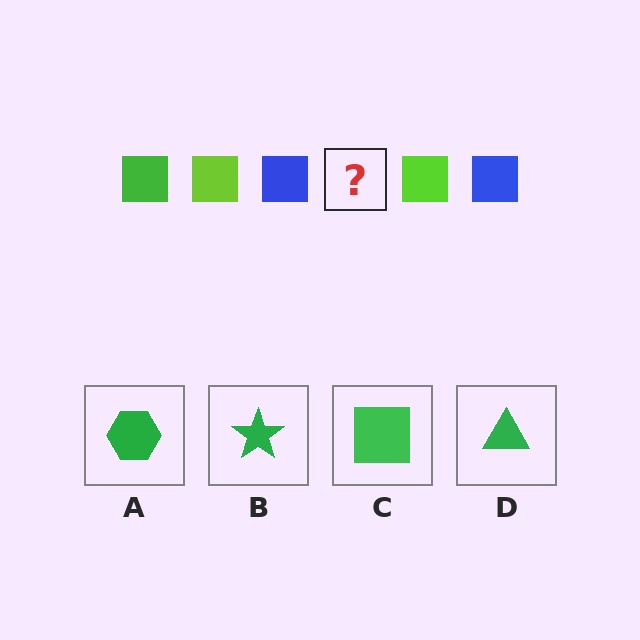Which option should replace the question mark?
Option C.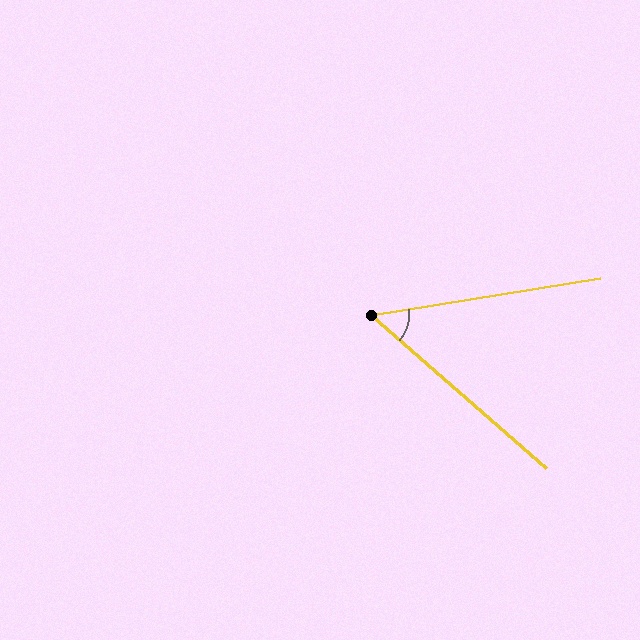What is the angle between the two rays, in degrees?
Approximately 50 degrees.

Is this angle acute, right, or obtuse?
It is acute.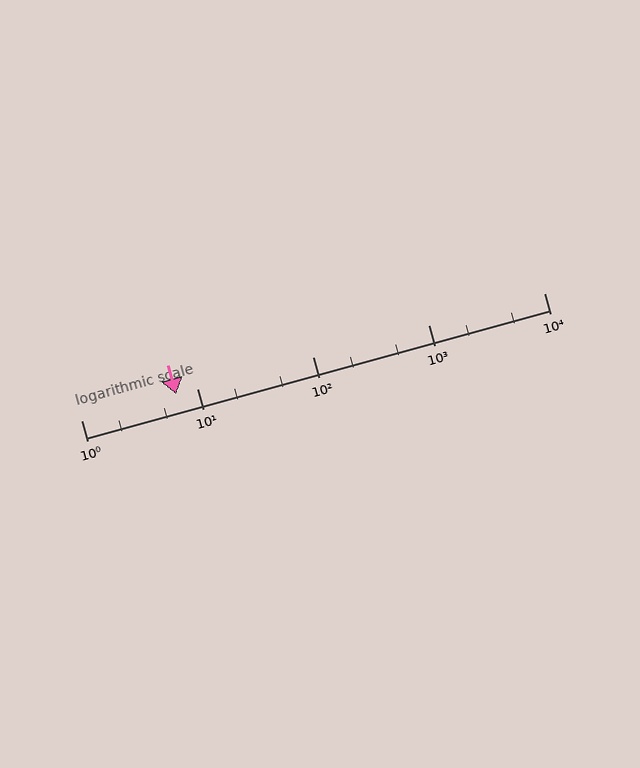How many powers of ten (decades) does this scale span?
The scale spans 4 decades, from 1 to 10000.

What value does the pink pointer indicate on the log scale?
The pointer indicates approximately 6.6.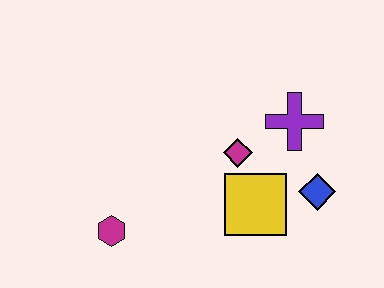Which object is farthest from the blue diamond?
The magenta hexagon is farthest from the blue diamond.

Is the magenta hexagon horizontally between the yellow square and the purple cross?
No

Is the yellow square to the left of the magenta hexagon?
No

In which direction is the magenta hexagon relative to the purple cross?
The magenta hexagon is to the left of the purple cross.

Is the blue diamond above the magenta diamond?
No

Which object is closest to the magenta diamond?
The yellow square is closest to the magenta diamond.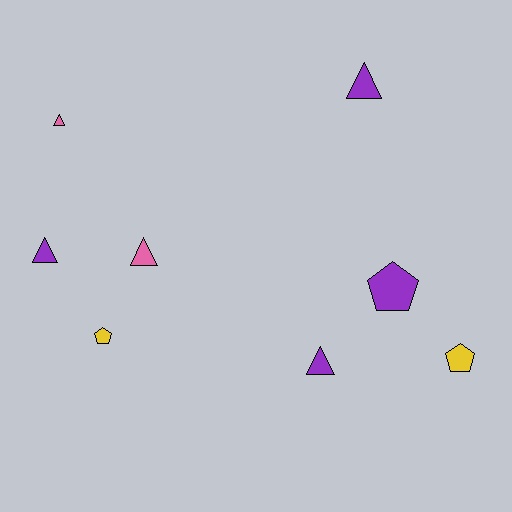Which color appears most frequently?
Purple, with 4 objects.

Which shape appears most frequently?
Triangle, with 5 objects.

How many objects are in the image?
There are 8 objects.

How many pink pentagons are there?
There are no pink pentagons.